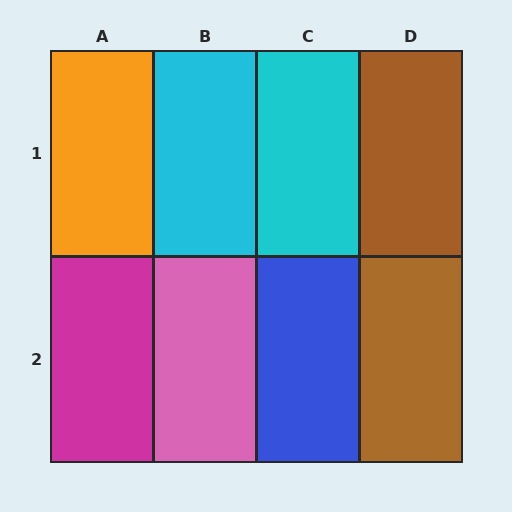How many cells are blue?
1 cell is blue.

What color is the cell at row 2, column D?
Brown.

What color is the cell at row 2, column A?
Magenta.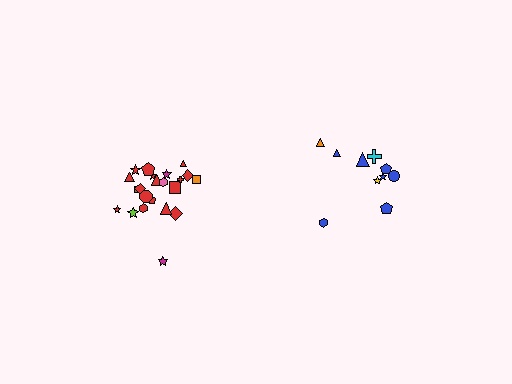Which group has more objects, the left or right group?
The left group.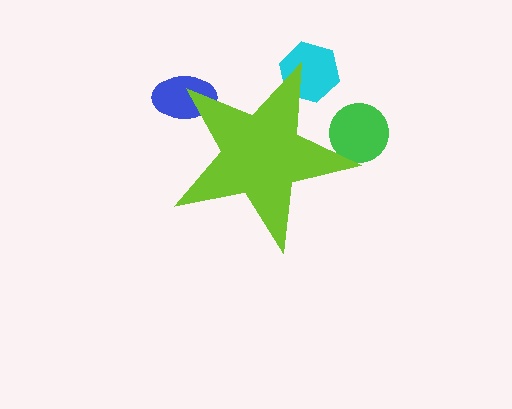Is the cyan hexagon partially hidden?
Yes, the cyan hexagon is partially hidden behind the lime star.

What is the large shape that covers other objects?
A lime star.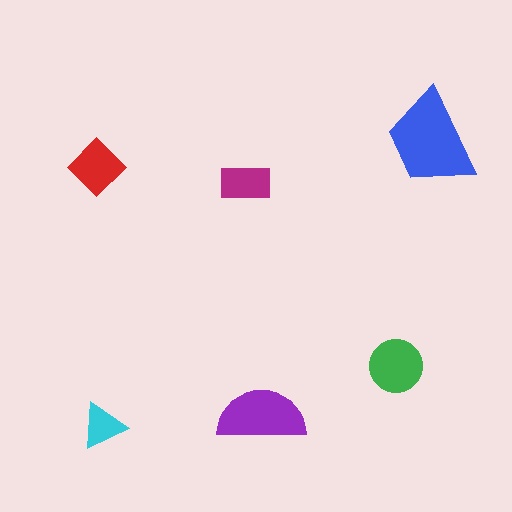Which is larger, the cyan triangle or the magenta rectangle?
The magenta rectangle.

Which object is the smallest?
The cyan triangle.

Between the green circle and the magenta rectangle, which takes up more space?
The green circle.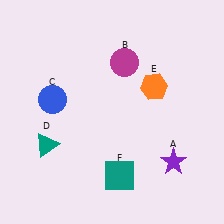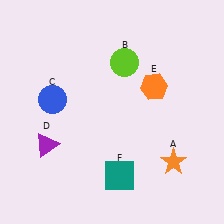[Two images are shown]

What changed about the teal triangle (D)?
In Image 1, D is teal. In Image 2, it changed to purple.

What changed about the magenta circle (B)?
In Image 1, B is magenta. In Image 2, it changed to lime.